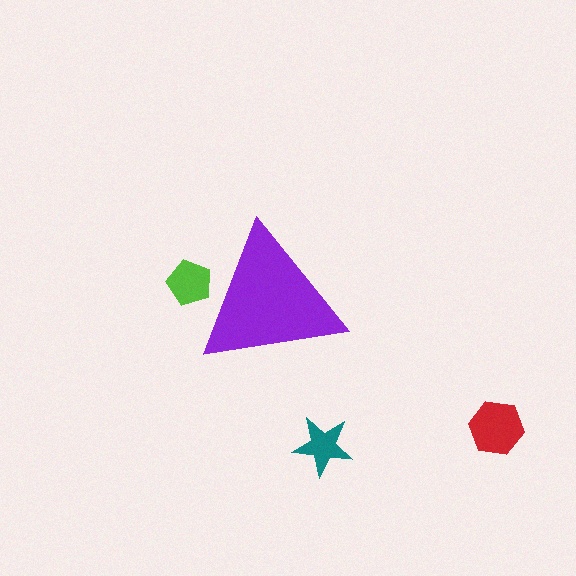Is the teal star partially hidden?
No, the teal star is fully visible.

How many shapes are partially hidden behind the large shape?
1 shape is partially hidden.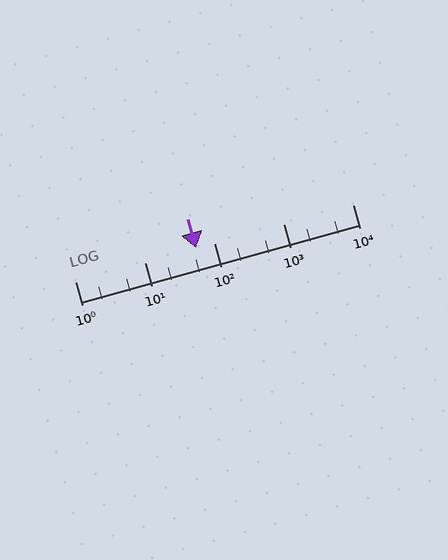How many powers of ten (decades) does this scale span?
The scale spans 4 decades, from 1 to 10000.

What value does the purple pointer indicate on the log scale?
The pointer indicates approximately 55.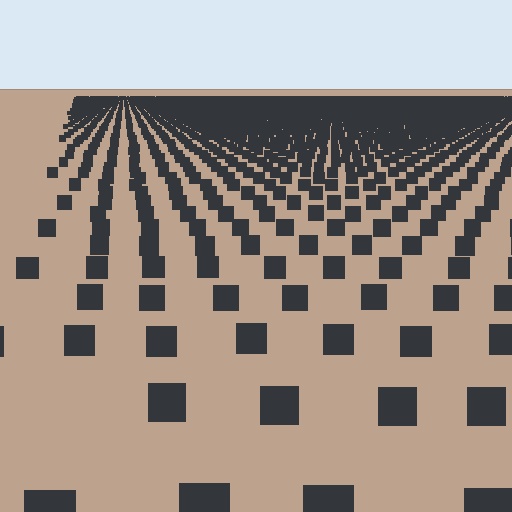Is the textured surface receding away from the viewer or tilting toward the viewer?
The surface is receding away from the viewer. Texture elements get smaller and denser toward the top.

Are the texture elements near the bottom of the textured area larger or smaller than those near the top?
Larger. Near the bottom, elements are closer to the viewer and appear at a bigger on-screen size.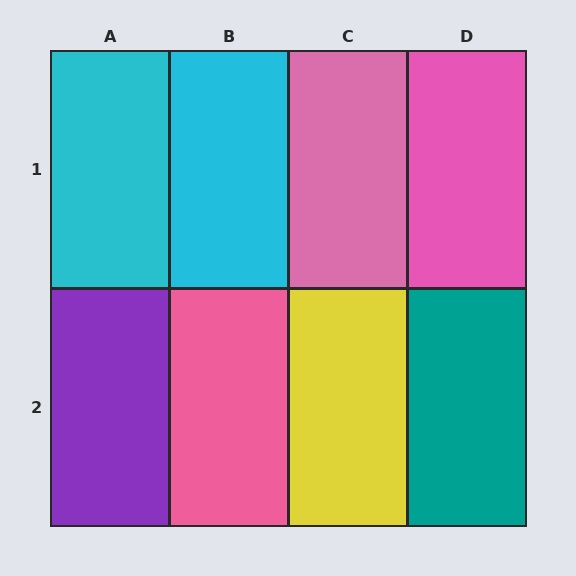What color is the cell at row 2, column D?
Teal.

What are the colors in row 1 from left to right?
Cyan, cyan, pink, pink.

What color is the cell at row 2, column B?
Pink.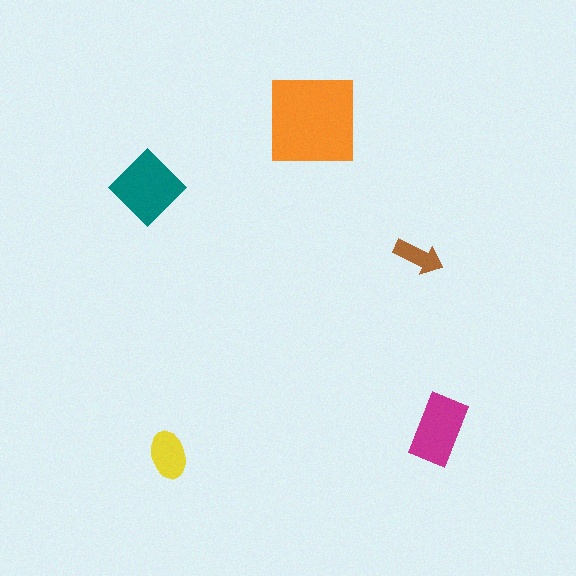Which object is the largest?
The orange square.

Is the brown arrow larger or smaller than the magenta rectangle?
Smaller.